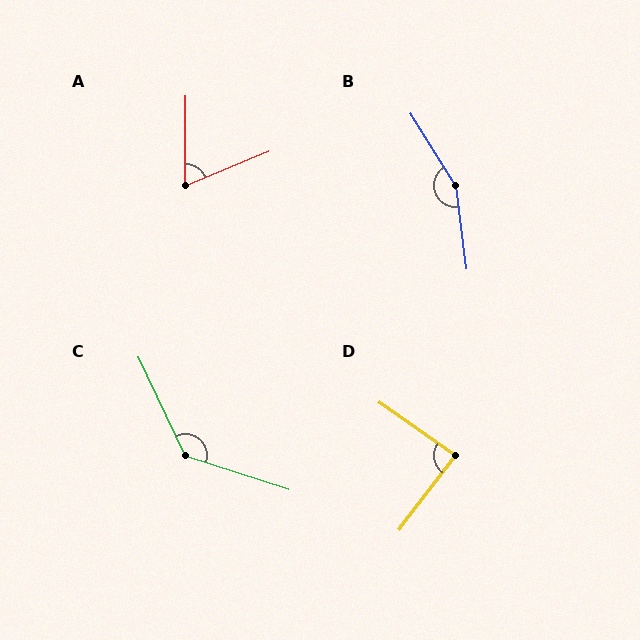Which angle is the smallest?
A, at approximately 67 degrees.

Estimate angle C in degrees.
Approximately 133 degrees.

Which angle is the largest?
B, at approximately 155 degrees.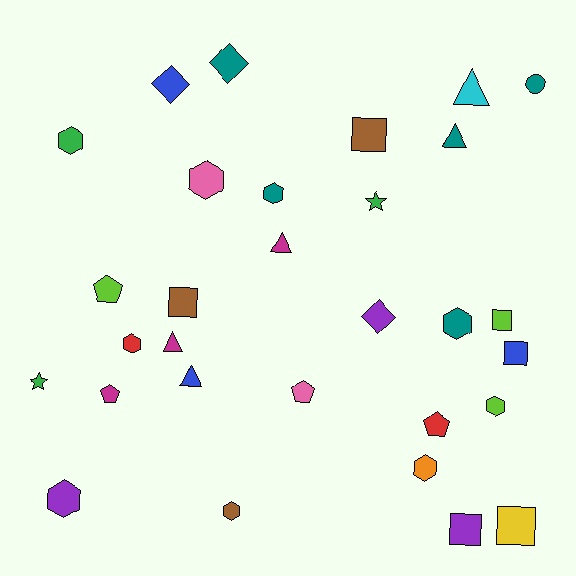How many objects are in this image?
There are 30 objects.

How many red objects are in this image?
There are 2 red objects.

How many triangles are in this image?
There are 5 triangles.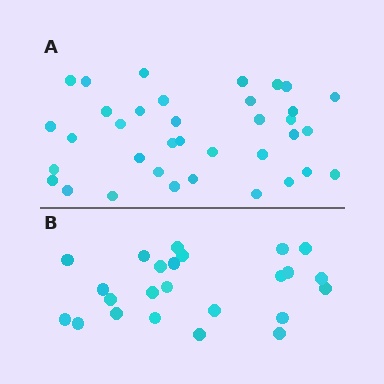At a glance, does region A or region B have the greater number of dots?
Region A (the top region) has more dots.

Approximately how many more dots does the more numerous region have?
Region A has roughly 12 or so more dots than region B.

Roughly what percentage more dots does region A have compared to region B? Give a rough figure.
About 50% more.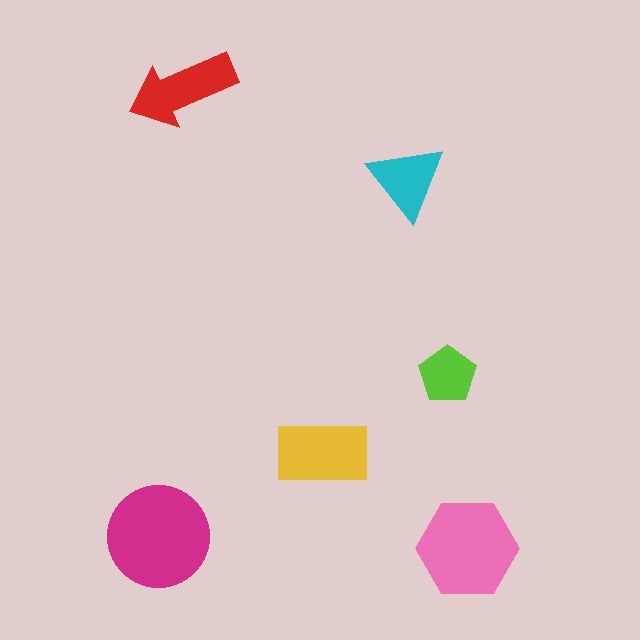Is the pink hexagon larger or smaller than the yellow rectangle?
Larger.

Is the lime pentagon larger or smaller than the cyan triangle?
Smaller.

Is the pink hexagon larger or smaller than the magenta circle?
Smaller.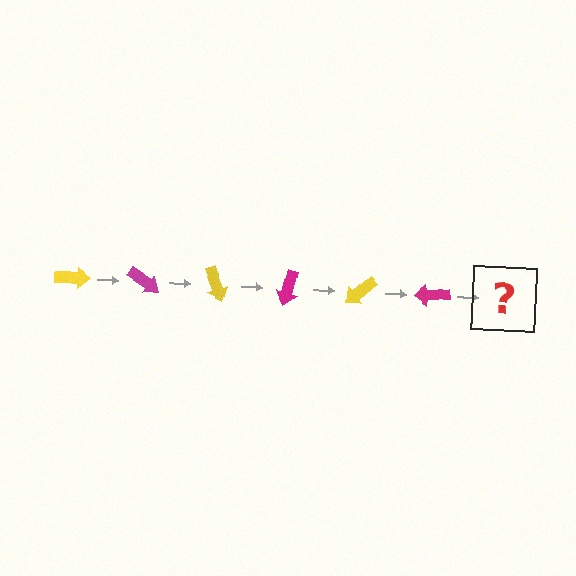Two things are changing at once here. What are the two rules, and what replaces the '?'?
The two rules are that it rotates 35 degrees each step and the color cycles through yellow and magenta. The '?' should be a yellow arrow, rotated 210 degrees from the start.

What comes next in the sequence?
The next element should be a yellow arrow, rotated 210 degrees from the start.